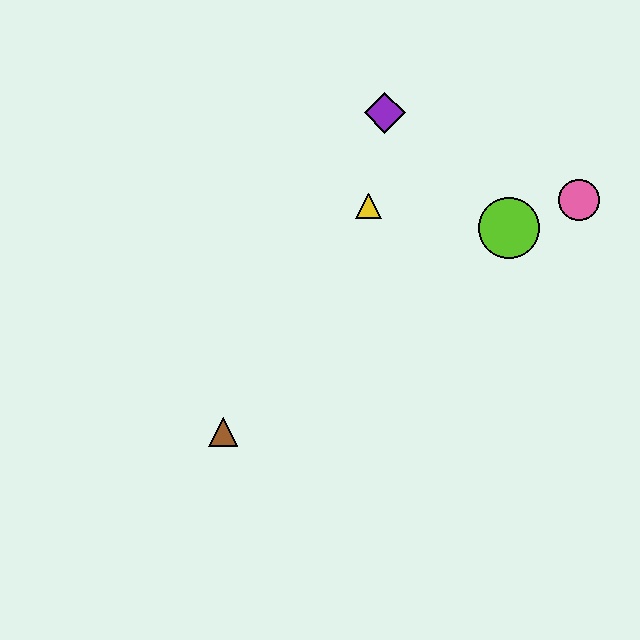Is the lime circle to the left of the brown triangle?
No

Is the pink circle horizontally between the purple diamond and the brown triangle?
No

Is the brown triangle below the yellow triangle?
Yes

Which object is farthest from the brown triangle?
The pink circle is farthest from the brown triangle.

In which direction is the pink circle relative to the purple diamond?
The pink circle is to the right of the purple diamond.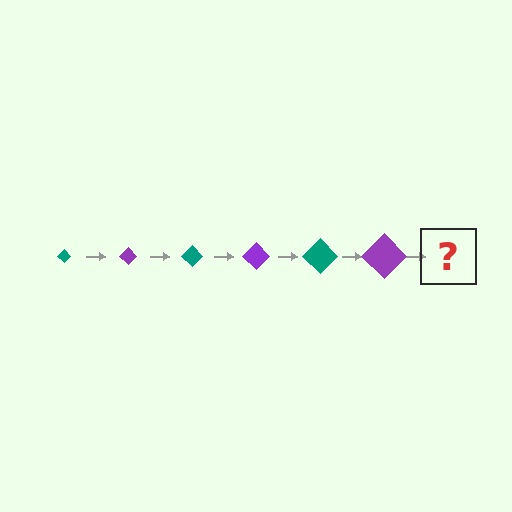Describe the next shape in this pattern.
It should be a teal diamond, larger than the previous one.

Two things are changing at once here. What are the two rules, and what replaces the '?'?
The two rules are that the diamond grows larger each step and the color cycles through teal and purple. The '?' should be a teal diamond, larger than the previous one.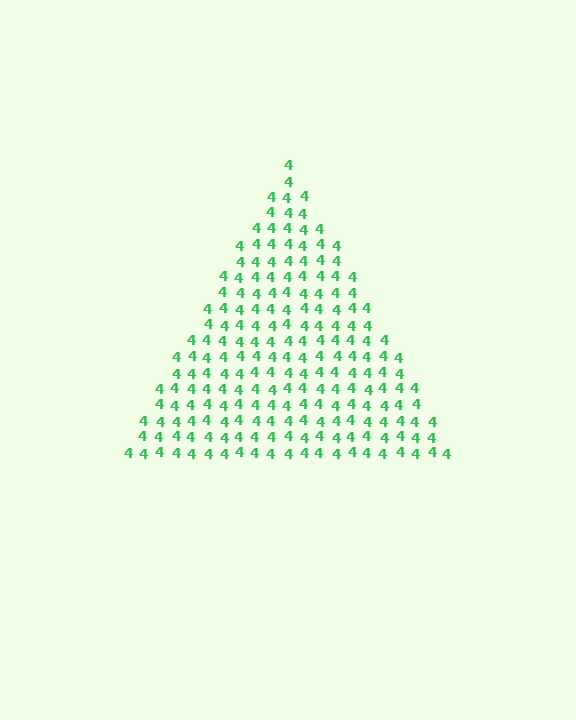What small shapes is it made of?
It is made of small digit 4's.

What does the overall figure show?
The overall figure shows a triangle.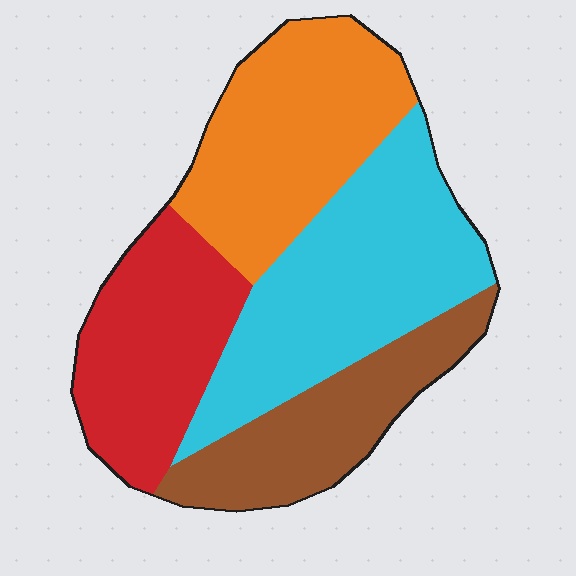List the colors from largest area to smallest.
From largest to smallest: cyan, orange, red, brown.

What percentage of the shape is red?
Red covers roughly 20% of the shape.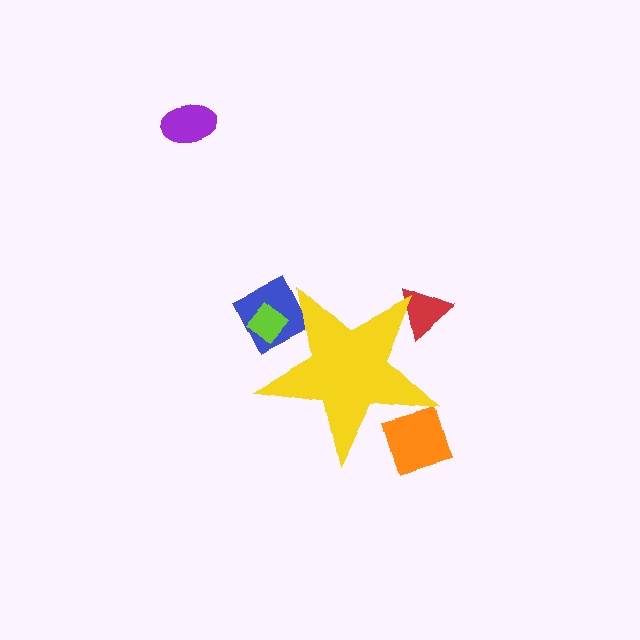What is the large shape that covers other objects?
A yellow star.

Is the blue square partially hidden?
Yes, the blue square is partially hidden behind the yellow star.